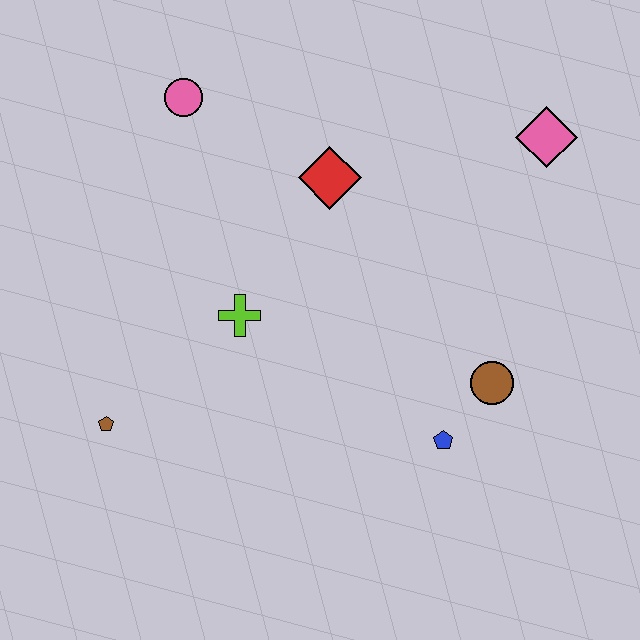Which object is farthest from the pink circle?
The blue pentagon is farthest from the pink circle.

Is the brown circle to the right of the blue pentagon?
Yes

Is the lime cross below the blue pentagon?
No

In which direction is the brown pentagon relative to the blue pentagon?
The brown pentagon is to the left of the blue pentagon.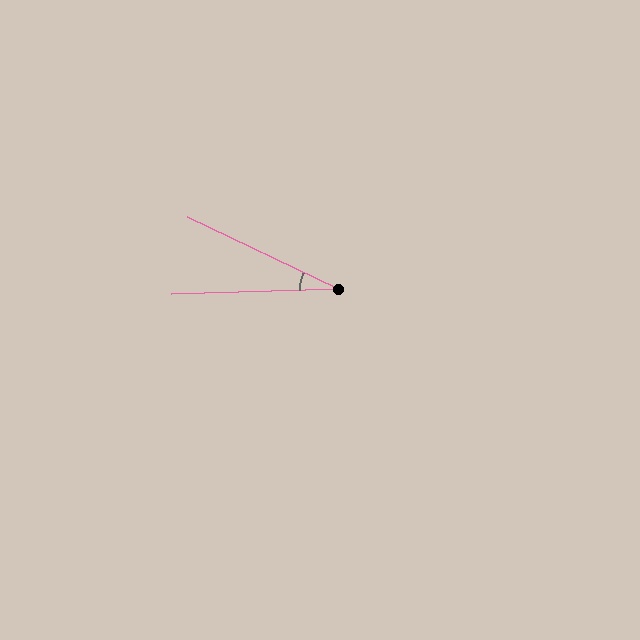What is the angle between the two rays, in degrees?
Approximately 27 degrees.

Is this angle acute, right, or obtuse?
It is acute.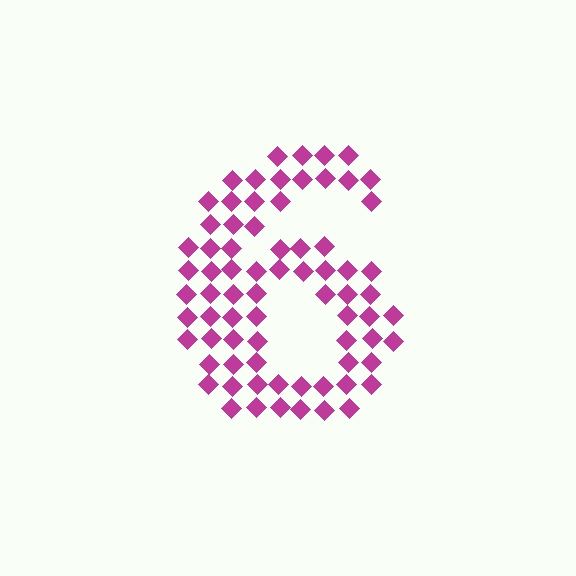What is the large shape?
The large shape is the digit 6.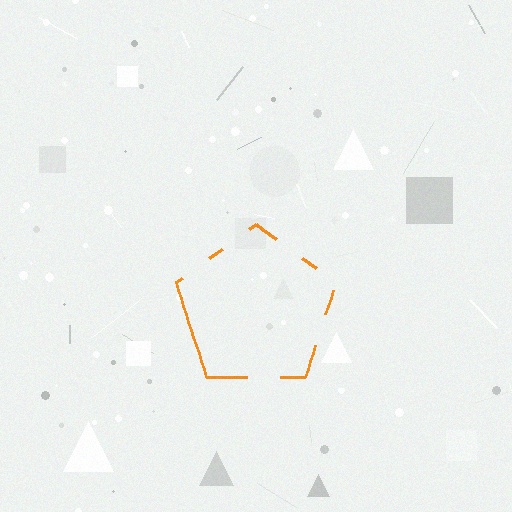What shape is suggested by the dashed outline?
The dashed outline suggests a pentagon.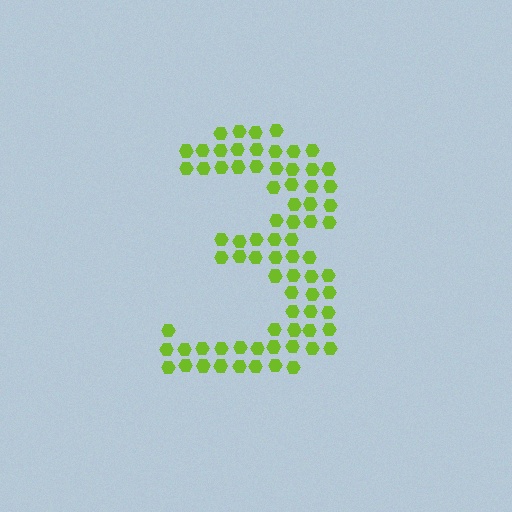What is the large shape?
The large shape is the digit 3.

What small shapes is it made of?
It is made of small hexagons.